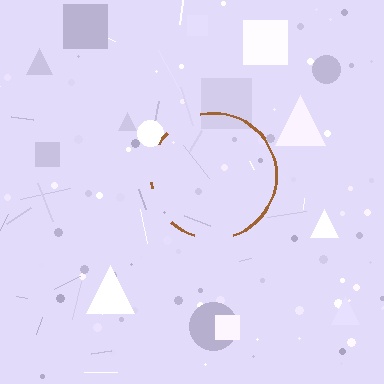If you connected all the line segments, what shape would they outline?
They would outline a circle.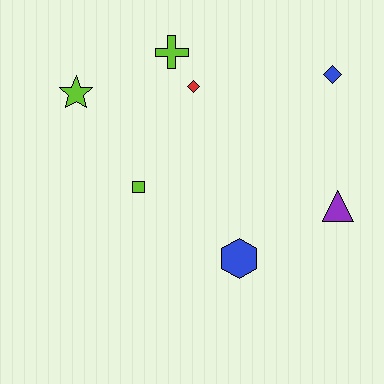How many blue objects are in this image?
There are 2 blue objects.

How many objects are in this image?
There are 7 objects.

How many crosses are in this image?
There is 1 cross.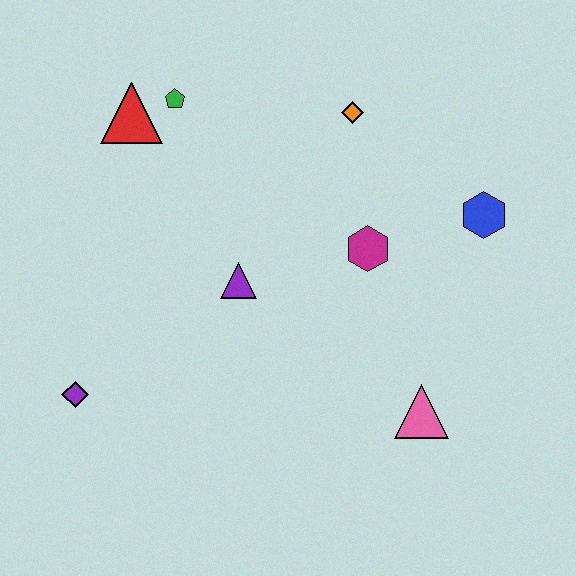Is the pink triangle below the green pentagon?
Yes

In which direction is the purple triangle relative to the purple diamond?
The purple triangle is to the right of the purple diamond.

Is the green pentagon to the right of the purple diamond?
Yes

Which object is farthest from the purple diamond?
The blue hexagon is farthest from the purple diamond.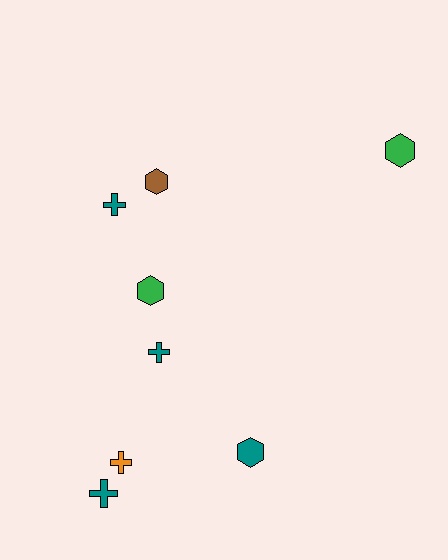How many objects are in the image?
There are 8 objects.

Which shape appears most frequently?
Cross, with 4 objects.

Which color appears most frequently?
Teal, with 4 objects.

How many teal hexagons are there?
There is 1 teal hexagon.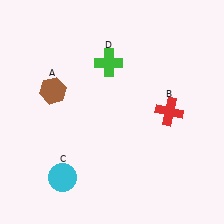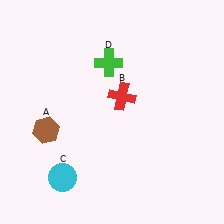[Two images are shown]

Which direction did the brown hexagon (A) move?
The brown hexagon (A) moved down.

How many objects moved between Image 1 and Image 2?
2 objects moved between the two images.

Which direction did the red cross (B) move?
The red cross (B) moved left.